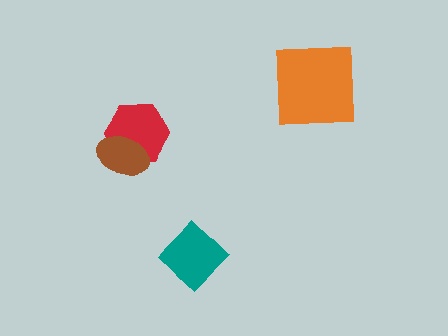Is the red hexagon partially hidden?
Yes, it is partially covered by another shape.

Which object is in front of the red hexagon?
The brown ellipse is in front of the red hexagon.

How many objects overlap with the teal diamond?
0 objects overlap with the teal diamond.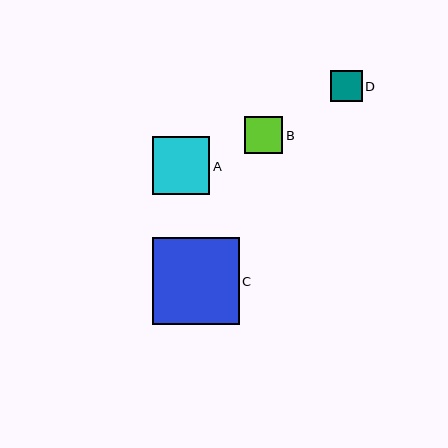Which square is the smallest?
Square D is the smallest with a size of approximately 31 pixels.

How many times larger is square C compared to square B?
Square C is approximately 2.3 times the size of square B.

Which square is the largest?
Square C is the largest with a size of approximately 87 pixels.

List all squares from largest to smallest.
From largest to smallest: C, A, B, D.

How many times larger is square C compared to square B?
Square C is approximately 2.3 times the size of square B.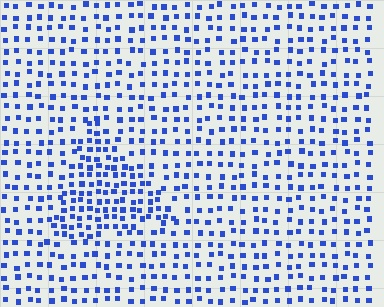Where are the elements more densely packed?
The elements are more densely packed inside the triangle boundary.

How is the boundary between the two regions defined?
The boundary is defined by a change in element density (approximately 1.8x ratio). All elements are the same color, size, and shape.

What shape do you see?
I see a triangle.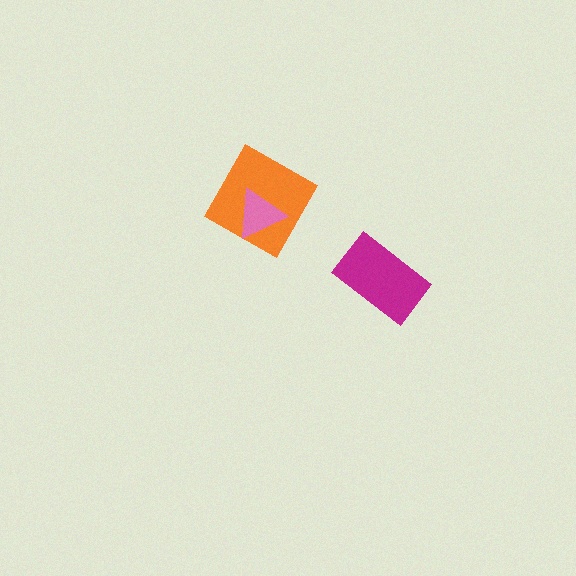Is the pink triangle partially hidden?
No, no other shape covers it.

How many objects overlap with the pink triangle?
1 object overlaps with the pink triangle.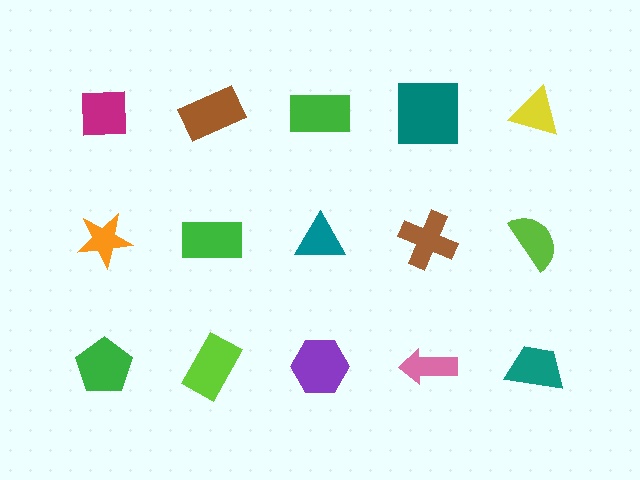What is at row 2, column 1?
An orange star.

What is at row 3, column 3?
A purple hexagon.